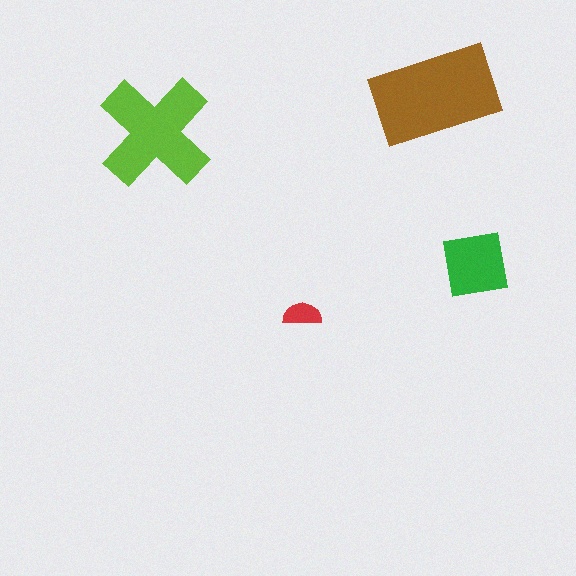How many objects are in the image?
There are 4 objects in the image.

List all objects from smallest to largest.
The red semicircle, the green square, the lime cross, the brown rectangle.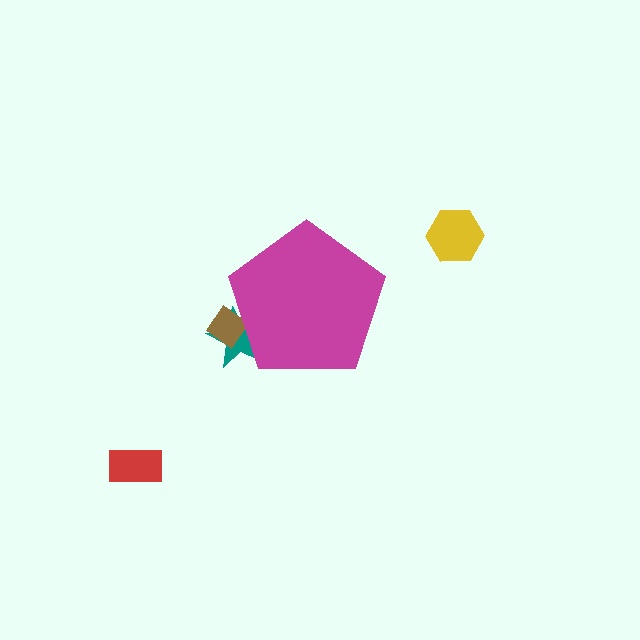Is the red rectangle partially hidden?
No, the red rectangle is fully visible.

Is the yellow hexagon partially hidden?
No, the yellow hexagon is fully visible.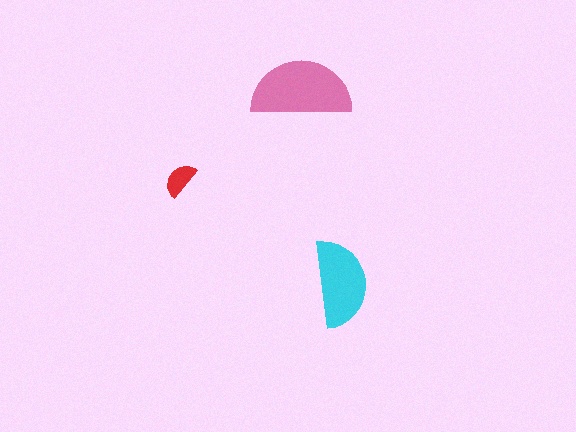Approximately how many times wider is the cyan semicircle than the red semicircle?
About 2.5 times wider.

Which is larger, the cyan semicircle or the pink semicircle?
The pink one.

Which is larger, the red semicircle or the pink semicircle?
The pink one.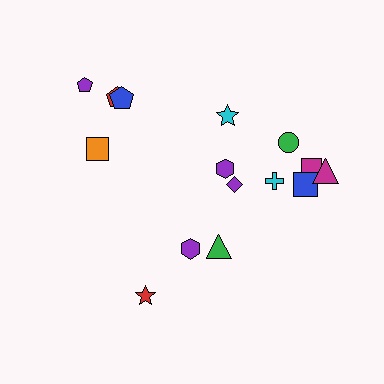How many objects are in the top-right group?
There are 8 objects.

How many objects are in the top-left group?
There are 4 objects.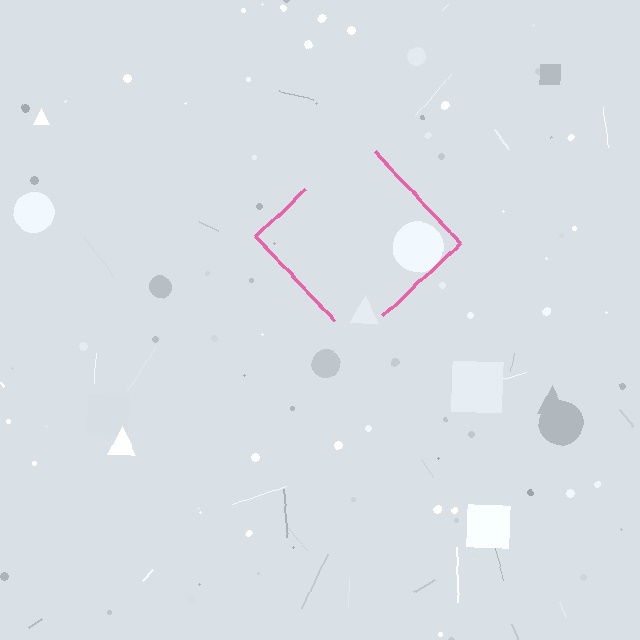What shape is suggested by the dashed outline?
The dashed outline suggests a diamond.